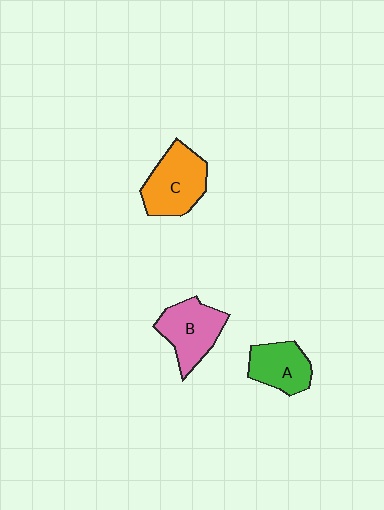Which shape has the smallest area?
Shape A (green).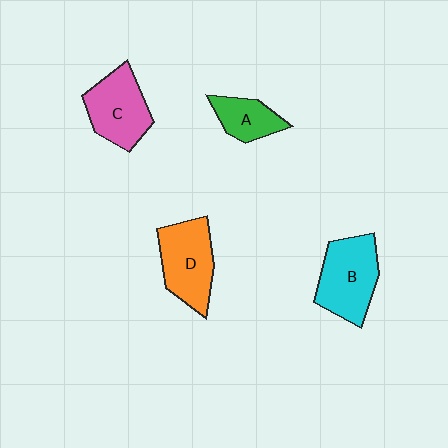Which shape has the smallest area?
Shape A (green).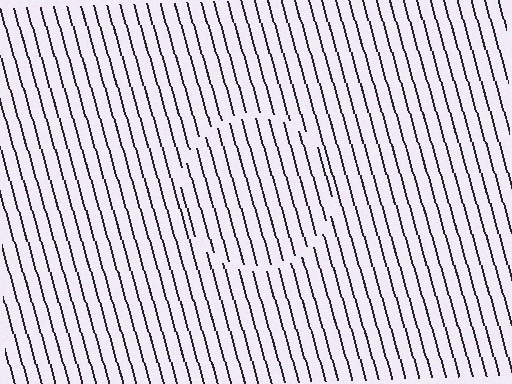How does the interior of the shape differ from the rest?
The interior of the shape contains the same grating, shifted by half a period — the contour is defined by the phase discontinuity where line-ends from the inner and outer gratings abut.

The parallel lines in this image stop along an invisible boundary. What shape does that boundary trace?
An illusory circle. The interior of the shape contains the same grating, shifted by half a period — the contour is defined by the phase discontinuity where line-ends from the inner and outer gratings abut.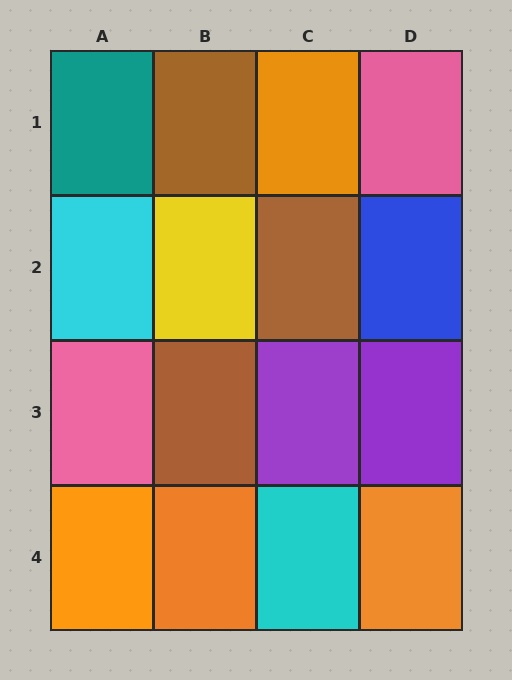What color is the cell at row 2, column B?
Yellow.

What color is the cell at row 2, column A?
Cyan.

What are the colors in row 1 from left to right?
Teal, brown, orange, pink.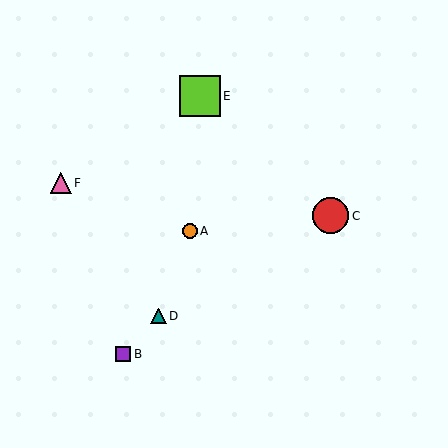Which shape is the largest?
The lime square (labeled E) is the largest.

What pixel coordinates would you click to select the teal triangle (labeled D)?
Click at (159, 316) to select the teal triangle D.